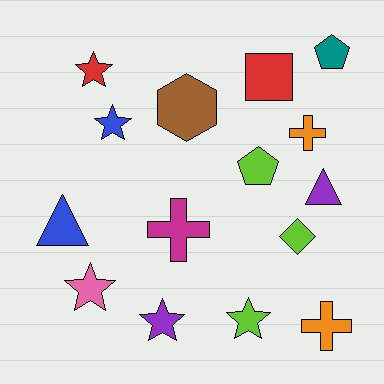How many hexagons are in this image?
There is 1 hexagon.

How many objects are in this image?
There are 15 objects.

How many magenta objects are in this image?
There is 1 magenta object.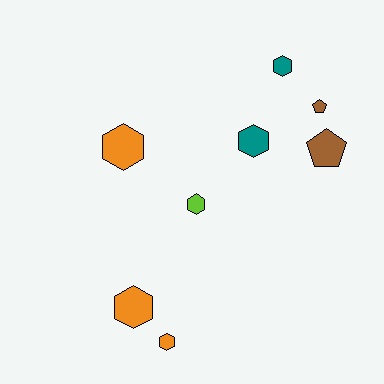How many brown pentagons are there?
There are 2 brown pentagons.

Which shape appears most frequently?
Hexagon, with 6 objects.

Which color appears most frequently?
Orange, with 3 objects.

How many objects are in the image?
There are 8 objects.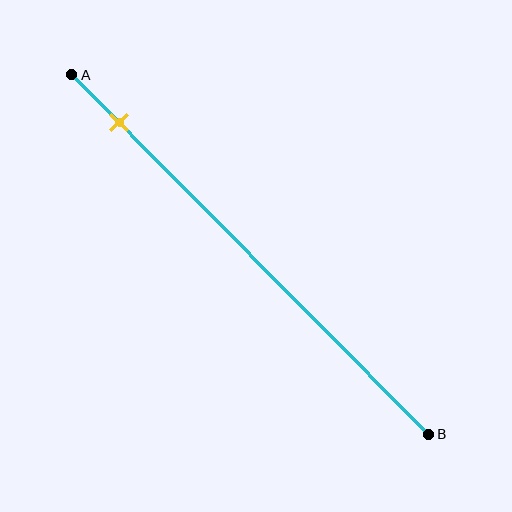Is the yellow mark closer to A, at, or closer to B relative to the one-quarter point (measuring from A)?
The yellow mark is closer to point A than the one-quarter point of segment AB.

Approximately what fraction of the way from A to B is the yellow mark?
The yellow mark is approximately 15% of the way from A to B.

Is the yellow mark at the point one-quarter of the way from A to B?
No, the mark is at about 15% from A, not at the 25% one-quarter point.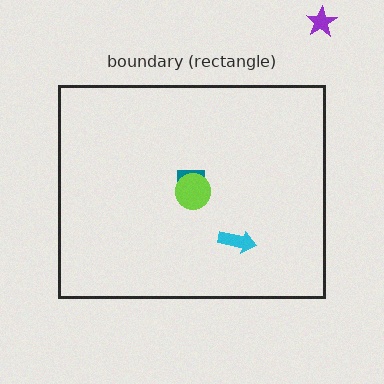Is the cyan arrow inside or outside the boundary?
Inside.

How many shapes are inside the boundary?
3 inside, 1 outside.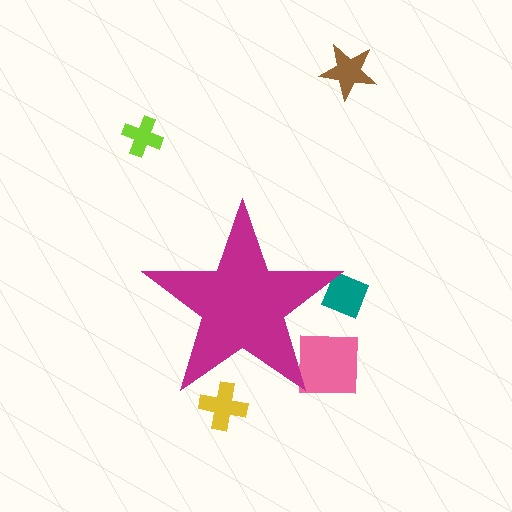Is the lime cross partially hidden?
No, the lime cross is fully visible.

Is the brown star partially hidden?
No, the brown star is fully visible.